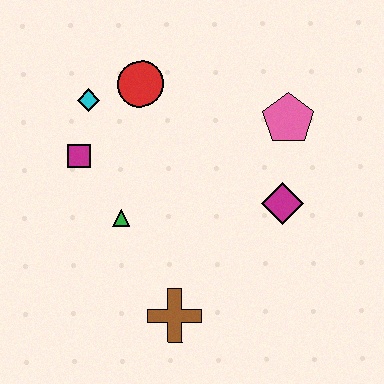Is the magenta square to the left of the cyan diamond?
Yes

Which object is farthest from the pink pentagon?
The brown cross is farthest from the pink pentagon.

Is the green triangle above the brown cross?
Yes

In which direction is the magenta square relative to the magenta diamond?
The magenta square is to the left of the magenta diamond.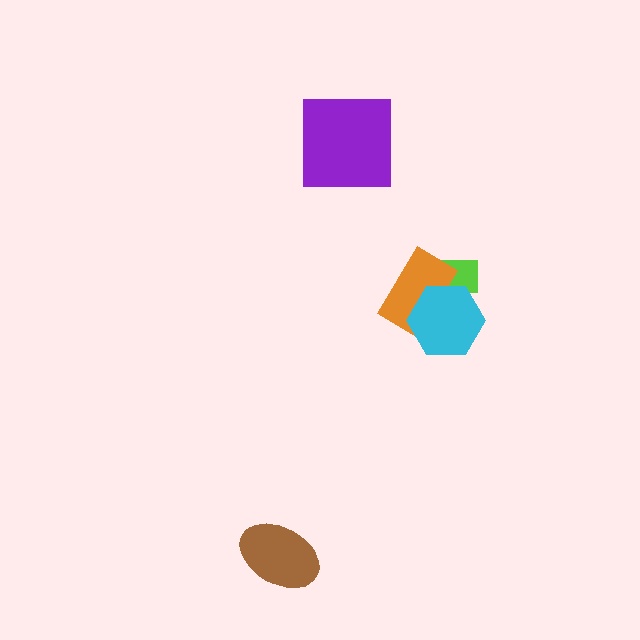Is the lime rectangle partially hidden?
Yes, it is partially covered by another shape.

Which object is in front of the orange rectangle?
The cyan hexagon is in front of the orange rectangle.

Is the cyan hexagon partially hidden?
No, no other shape covers it.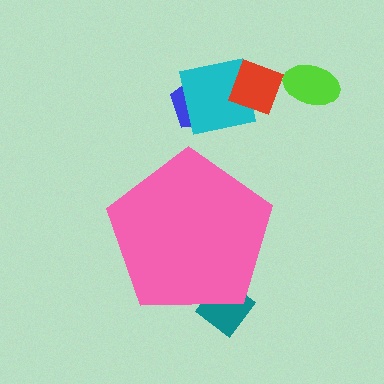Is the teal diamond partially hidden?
Yes, the teal diamond is partially hidden behind the pink pentagon.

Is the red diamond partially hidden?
No, the red diamond is fully visible.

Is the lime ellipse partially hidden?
No, the lime ellipse is fully visible.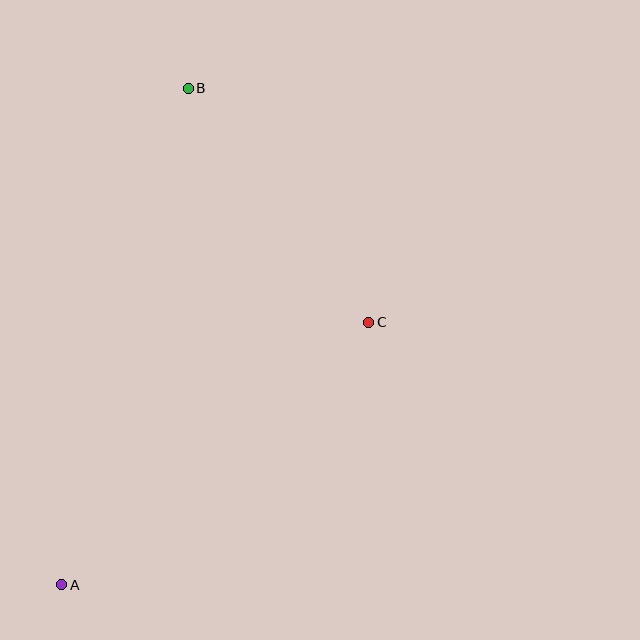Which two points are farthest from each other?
Points A and B are farthest from each other.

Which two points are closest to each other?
Points B and C are closest to each other.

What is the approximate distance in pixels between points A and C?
The distance between A and C is approximately 404 pixels.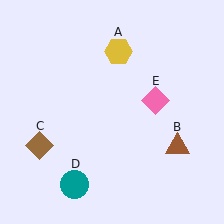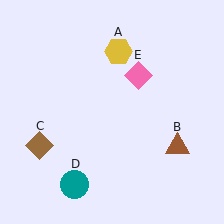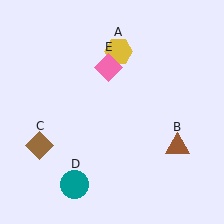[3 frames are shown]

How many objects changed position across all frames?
1 object changed position: pink diamond (object E).